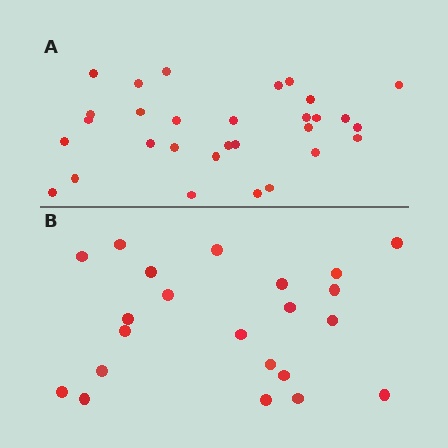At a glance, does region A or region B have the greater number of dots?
Region A (the top region) has more dots.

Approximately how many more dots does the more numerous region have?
Region A has roughly 8 or so more dots than region B.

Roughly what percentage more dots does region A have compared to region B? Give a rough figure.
About 35% more.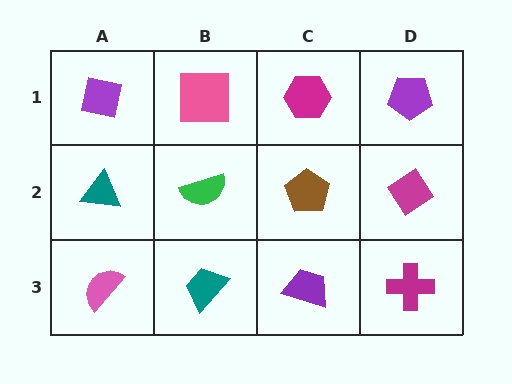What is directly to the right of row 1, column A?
A pink square.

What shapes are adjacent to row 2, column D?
A purple pentagon (row 1, column D), a magenta cross (row 3, column D), a brown pentagon (row 2, column C).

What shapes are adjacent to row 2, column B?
A pink square (row 1, column B), a teal trapezoid (row 3, column B), a teal triangle (row 2, column A), a brown pentagon (row 2, column C).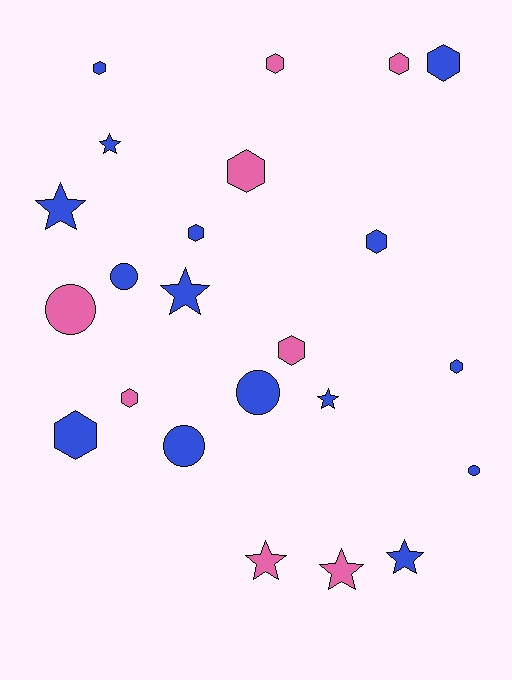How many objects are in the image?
There are 23 objects.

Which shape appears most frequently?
Hexagon, with 11 objects.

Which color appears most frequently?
Blue, with 15 objects.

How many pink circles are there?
There is 1 pink circle.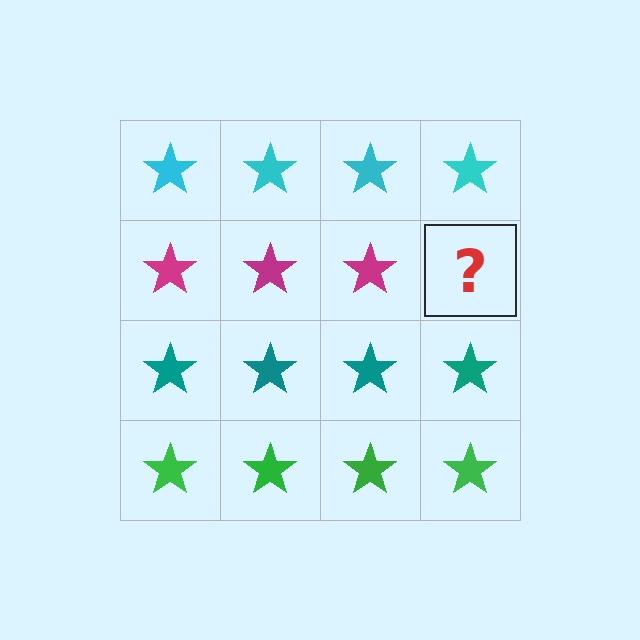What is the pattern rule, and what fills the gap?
The rule is that each row has a consistent color. The gap should be filled with a magenta star.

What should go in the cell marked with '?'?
The missing cell should contain a magenta star.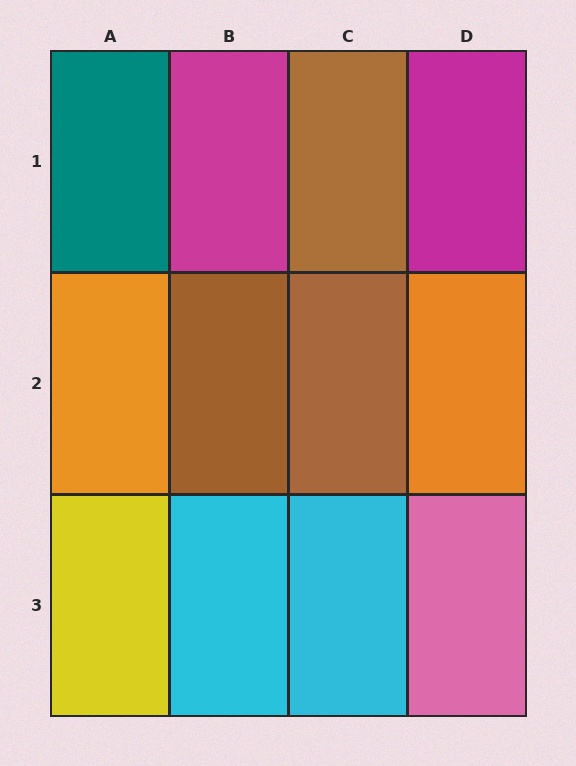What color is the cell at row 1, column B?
Magenta.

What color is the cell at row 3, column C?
Cyan.